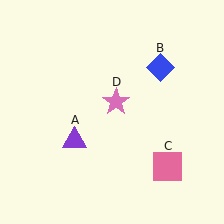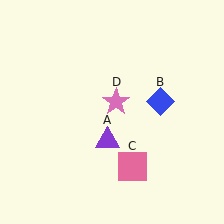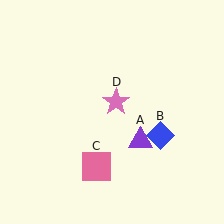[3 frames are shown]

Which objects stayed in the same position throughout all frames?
Pink star (object D) remained stationary.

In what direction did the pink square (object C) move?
The pink square (object C) moved left.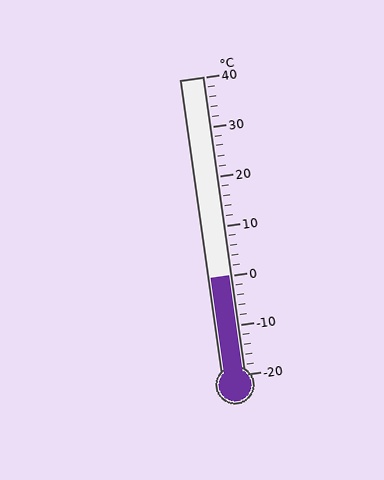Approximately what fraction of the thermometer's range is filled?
The thermometer is filled to approximately 35% of its range.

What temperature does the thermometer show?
The thermometer shows approximately 0°C.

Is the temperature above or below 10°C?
The temperature is below 10°C.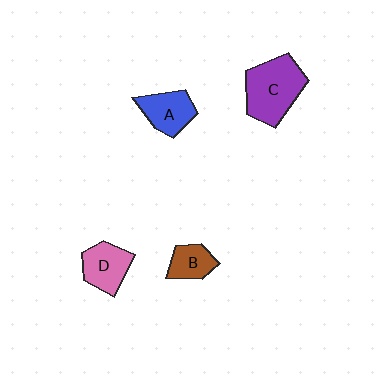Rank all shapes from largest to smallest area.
From largest to smallest: C (purple), D (pink), A (blue), B (brown).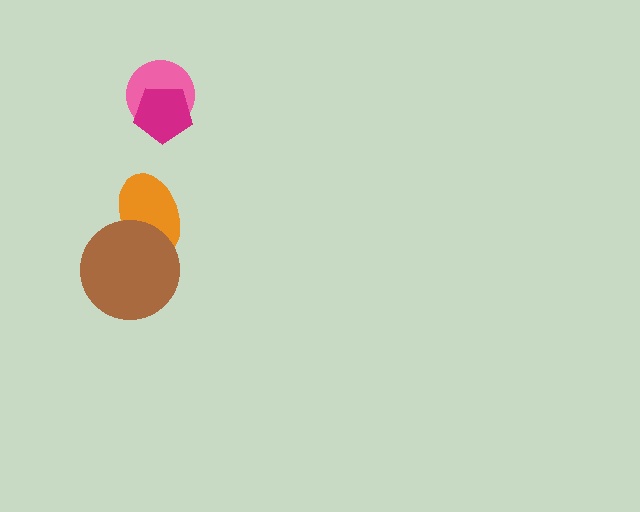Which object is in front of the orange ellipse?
The brown circle is in front of the orange ellipse.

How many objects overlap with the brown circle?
1 object overlaps with the brown circle.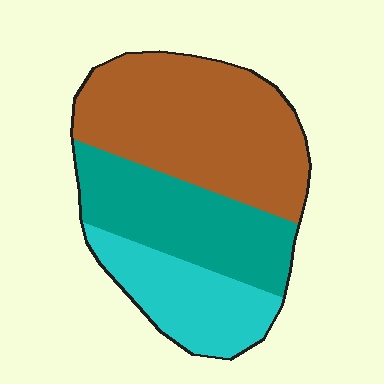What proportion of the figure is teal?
Teal covers around 30% of the figure.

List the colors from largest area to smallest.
From largest to smallest: brown, teal, cyan.